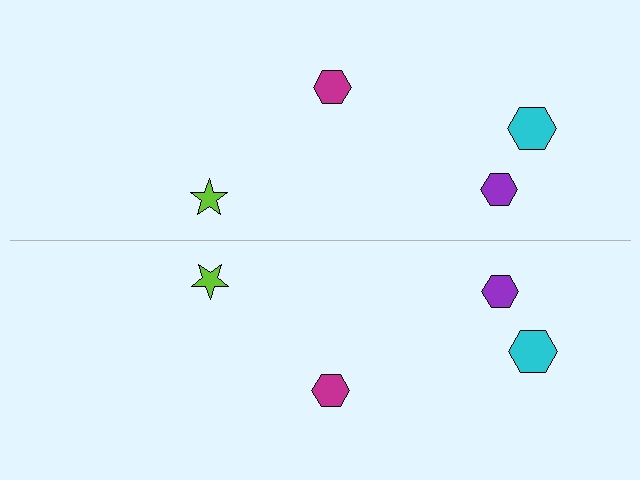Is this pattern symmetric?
Yes, this pattern has bilateral (reflection) symmetry.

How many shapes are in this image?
There are 8 shapes in this image.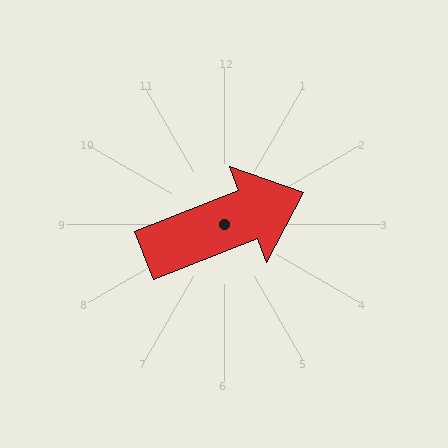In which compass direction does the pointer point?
East.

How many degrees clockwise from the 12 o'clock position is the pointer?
Approximately 69 degrees.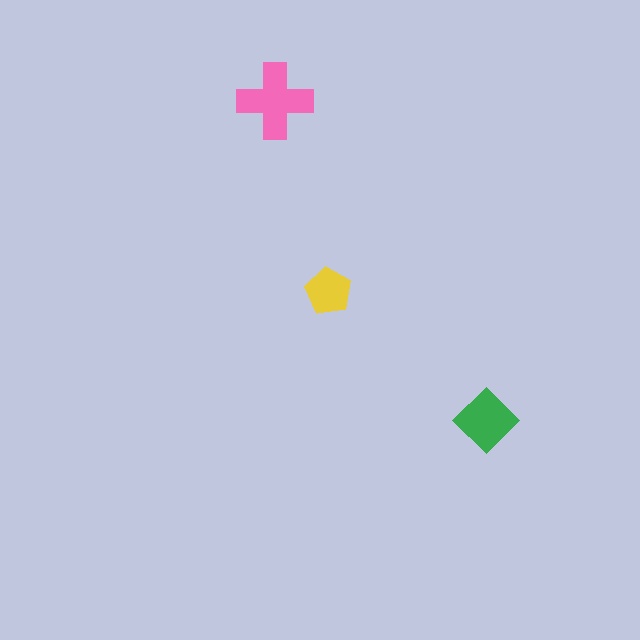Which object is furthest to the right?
The green diamond is rightmost.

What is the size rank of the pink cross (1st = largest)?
1st.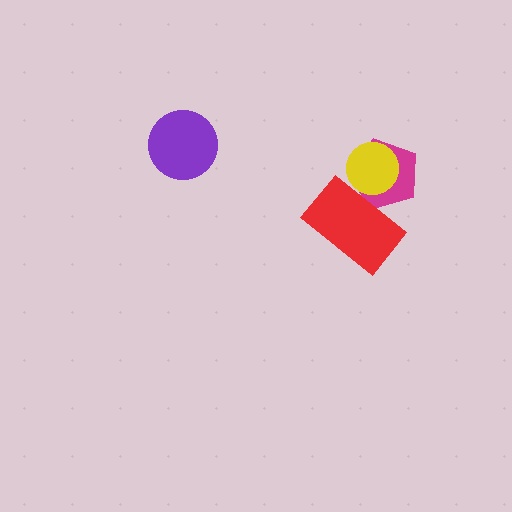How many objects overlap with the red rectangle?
2 objects overlap with the red rectangle.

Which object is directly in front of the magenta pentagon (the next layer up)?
The yellow circle is directly in front of the magenta pentagon.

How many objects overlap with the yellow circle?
2 objects overlap with the yellow circle.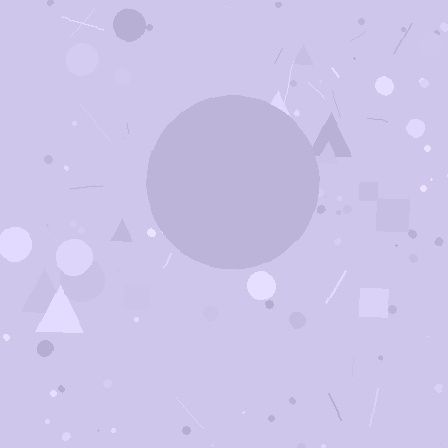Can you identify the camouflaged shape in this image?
The camouflaged shape is a circle.